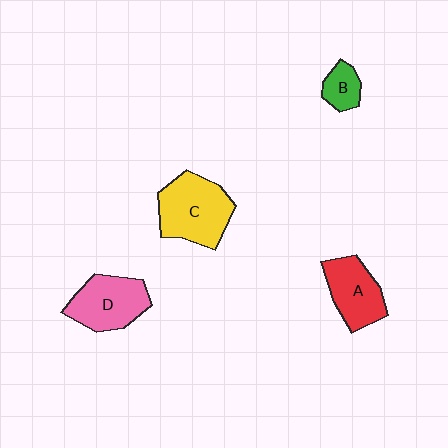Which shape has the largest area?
Shape C (yellow).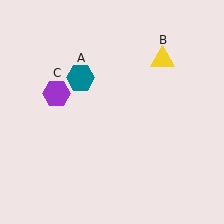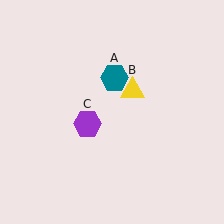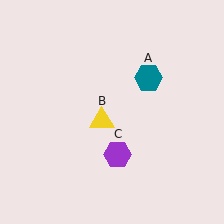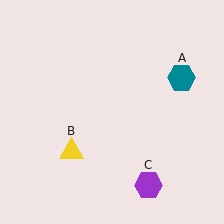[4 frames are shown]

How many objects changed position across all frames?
3 objects changed position: teal hexagon (object A), yellow triangle (object B), purple hexagon (object C).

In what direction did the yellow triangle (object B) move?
The yellow triangle (object B) moved down and to the left.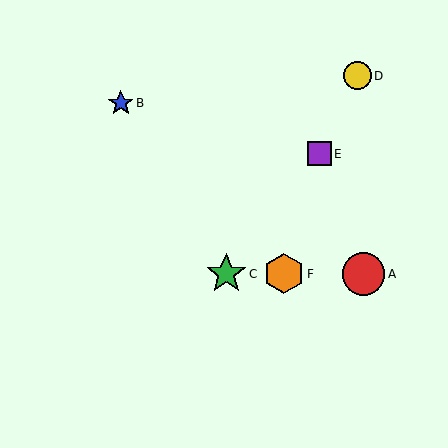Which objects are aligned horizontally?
Objects A, C, F are aligned horizontally.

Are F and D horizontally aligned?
No, F is at y≈274 and D is at y≈76.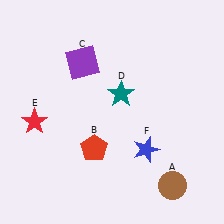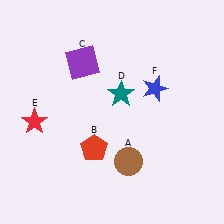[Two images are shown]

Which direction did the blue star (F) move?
The blue star (F) moved up.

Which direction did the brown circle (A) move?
The brown circle (A) moved left.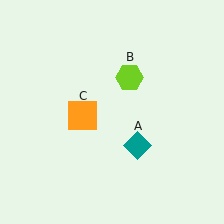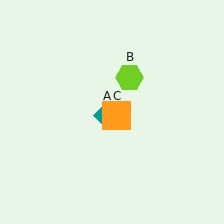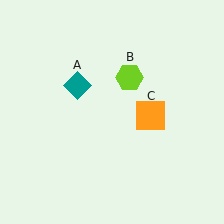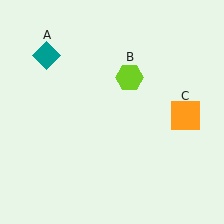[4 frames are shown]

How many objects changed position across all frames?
2 objects changed position: teal diamond (object A), orange square (object C).